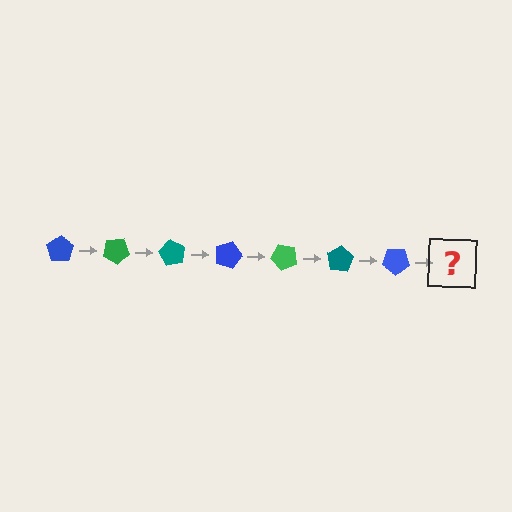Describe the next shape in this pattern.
It should be a green pentagon, rotated 210 degrees from the start.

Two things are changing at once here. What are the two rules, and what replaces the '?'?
The two rules are that it rotates 30 degrees each step and the color cycles through blue, green, and teal. The '?' should be a green pentagon, rotated 210 degrees from the start.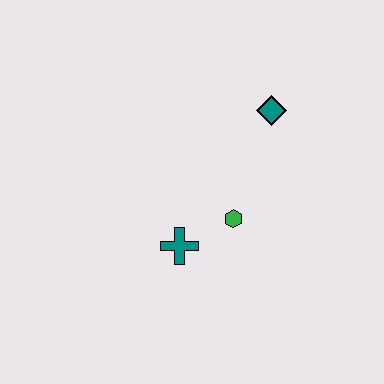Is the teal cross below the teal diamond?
Yes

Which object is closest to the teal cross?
The green hexagon is closest to the teal cross.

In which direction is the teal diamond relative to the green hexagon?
The teal diamond is above the green hexagon.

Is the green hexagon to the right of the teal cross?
Yes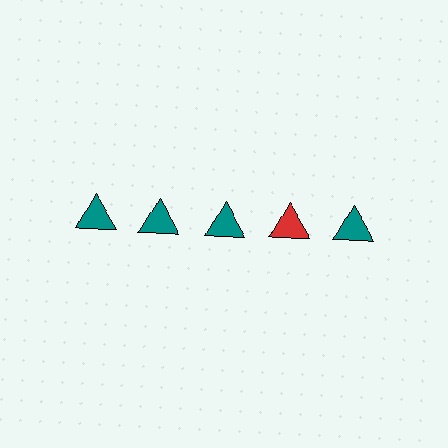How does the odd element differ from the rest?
It has a different color: red instead of teal.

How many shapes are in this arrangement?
There are 5 shapes arranged in a grid pattern.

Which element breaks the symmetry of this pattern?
The red triangle in the top row, second from right column breaks the symmetry. All other shapes are teal triangles.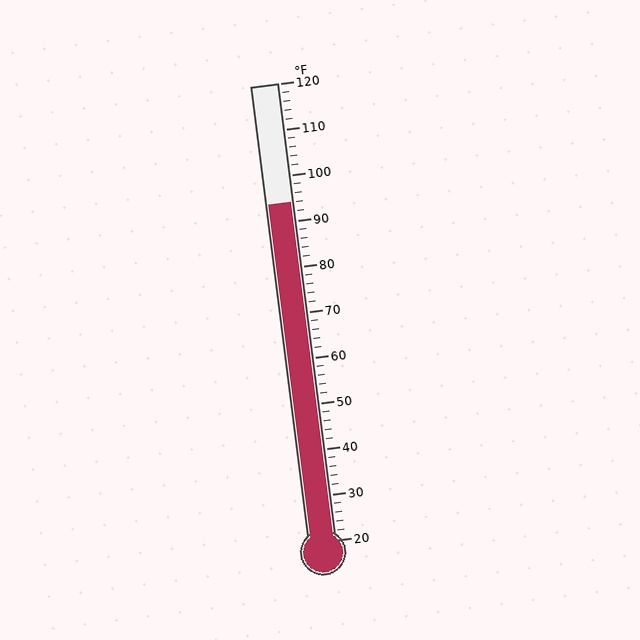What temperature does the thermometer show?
The thermometer shows approximately 94°F.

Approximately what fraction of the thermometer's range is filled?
The thermometer is filled to approximately 75% of its range.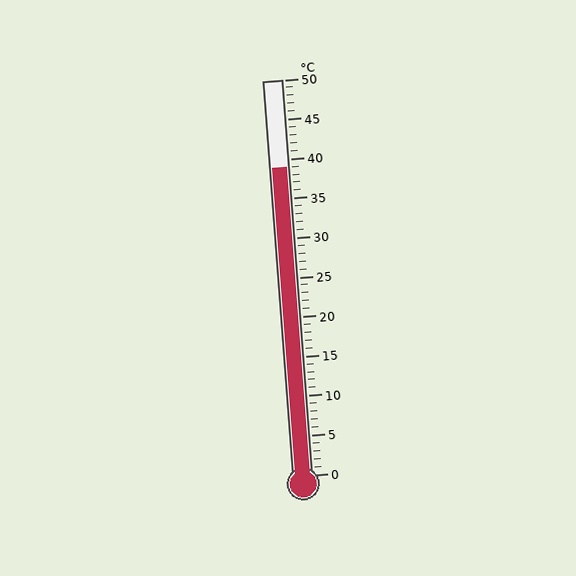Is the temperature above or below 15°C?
The temperature is above 15°C.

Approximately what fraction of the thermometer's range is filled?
The thermometer is filled to approximately 80% of its range.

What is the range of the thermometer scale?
The thermometer scale ranges from 0°C to 50°C.